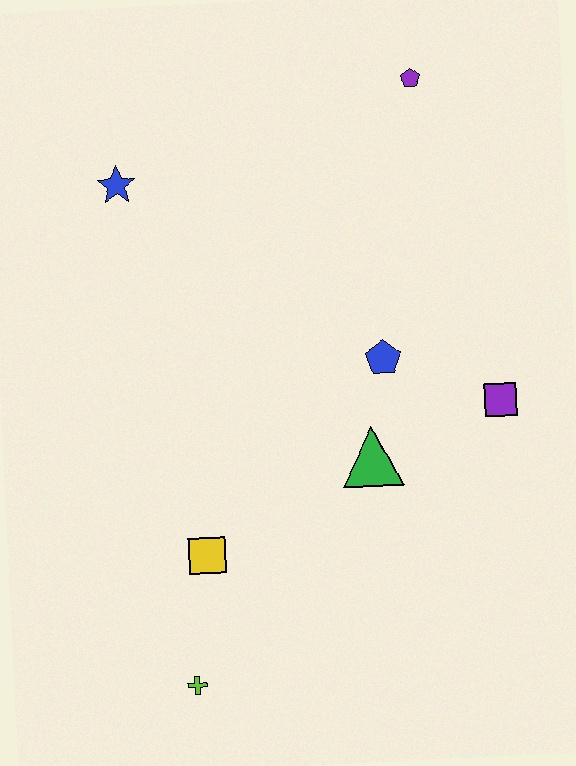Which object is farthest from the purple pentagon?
The lime cross is farthest from the purple pentagon.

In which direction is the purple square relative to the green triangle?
The purple square is to the right of the green triangle.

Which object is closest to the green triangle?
The blue pentagon is closest to the green triangle.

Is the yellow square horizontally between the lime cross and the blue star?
No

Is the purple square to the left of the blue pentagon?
No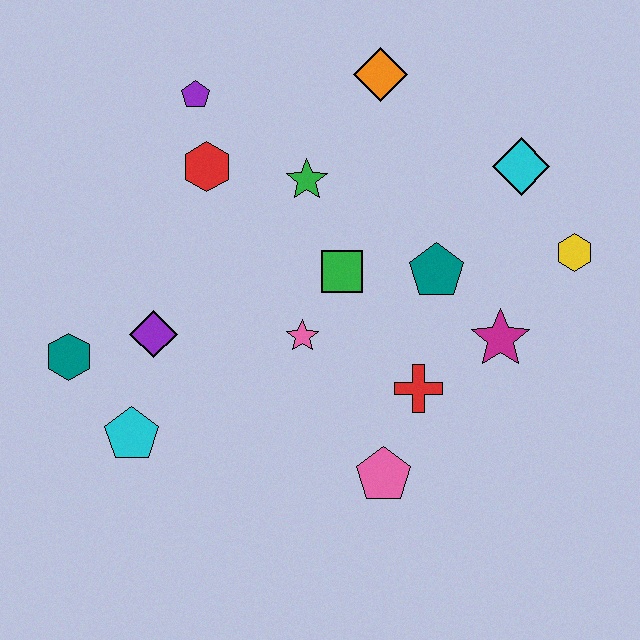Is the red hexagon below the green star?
No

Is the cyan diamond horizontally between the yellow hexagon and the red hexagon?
Yes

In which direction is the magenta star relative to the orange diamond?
The magenta star is below the orange diamond.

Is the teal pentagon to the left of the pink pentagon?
No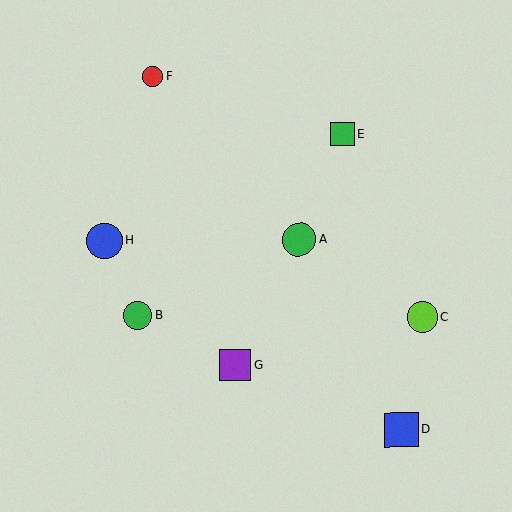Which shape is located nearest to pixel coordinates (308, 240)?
The green circle (labeled A) at (299, 239) is nearest to that location.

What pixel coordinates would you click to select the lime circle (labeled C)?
Click at (422, 317) to select the lime circle C.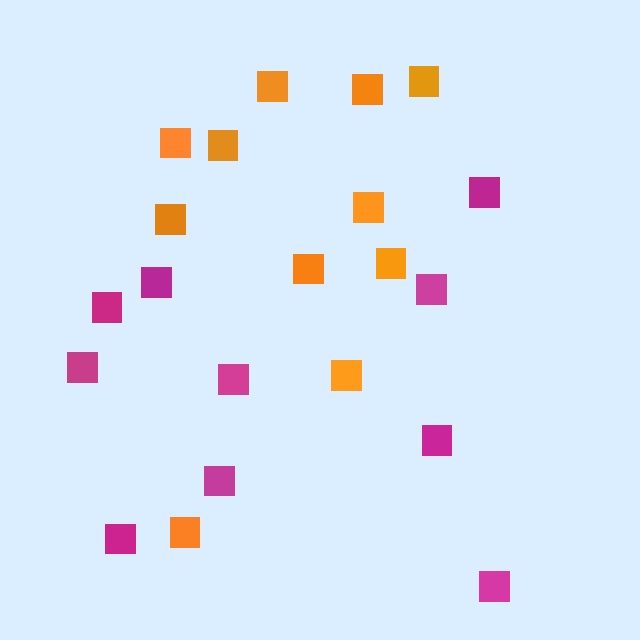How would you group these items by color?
There are 2 groups: one group of orange squares (11) and one group of magenta squares (10).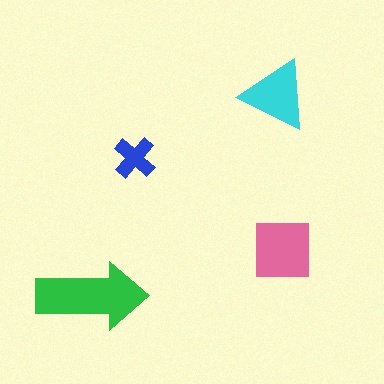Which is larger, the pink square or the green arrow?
The green arrow.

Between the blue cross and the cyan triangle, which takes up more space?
The cyan triangle.